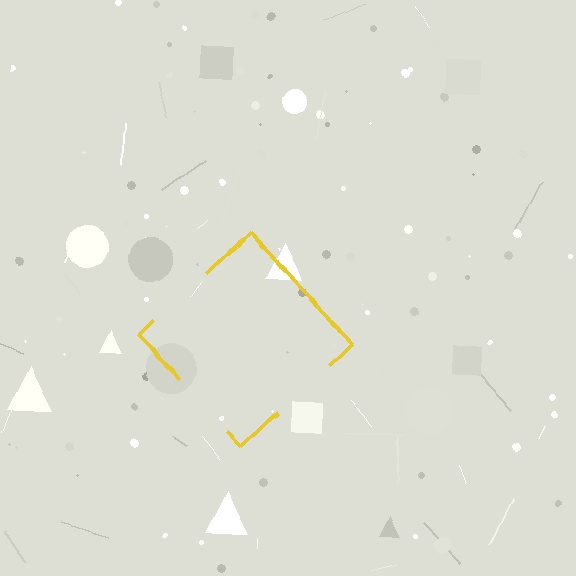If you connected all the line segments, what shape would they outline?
They would outline a diamond.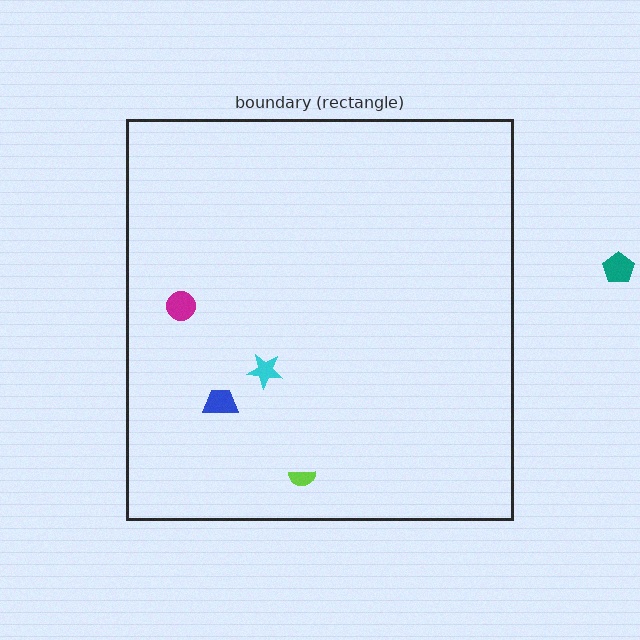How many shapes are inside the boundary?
4 inside, 1 outside.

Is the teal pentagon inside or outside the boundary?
Outside.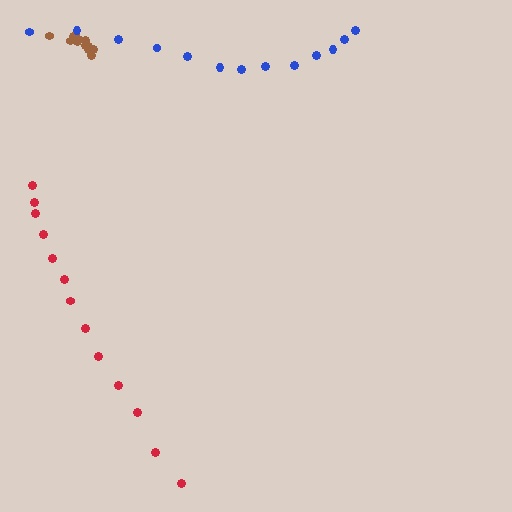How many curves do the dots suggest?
There are 3 distinct paths.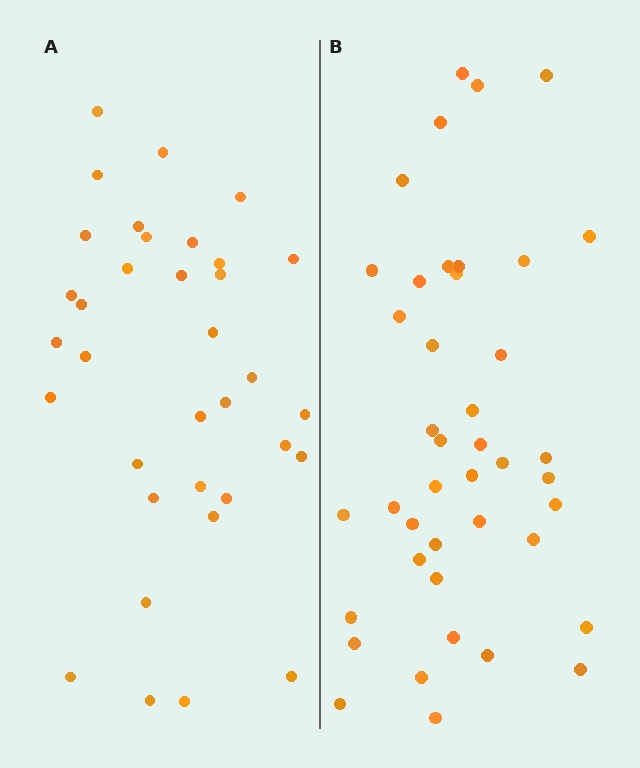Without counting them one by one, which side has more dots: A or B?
Region B (the right region) has more dots.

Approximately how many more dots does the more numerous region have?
Region B has roughly 8 or so more dots than region A.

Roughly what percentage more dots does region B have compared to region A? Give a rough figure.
About 20% more.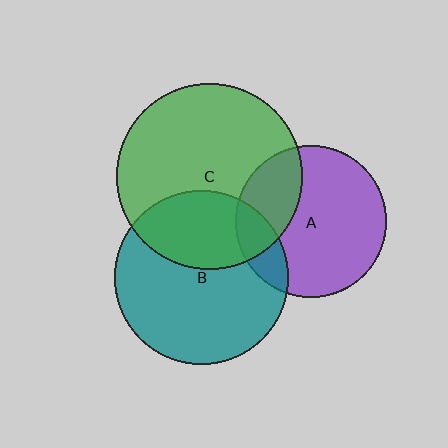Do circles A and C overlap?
Yes.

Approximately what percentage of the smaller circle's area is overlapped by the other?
Approximately 30%.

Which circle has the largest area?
Circle C (green).